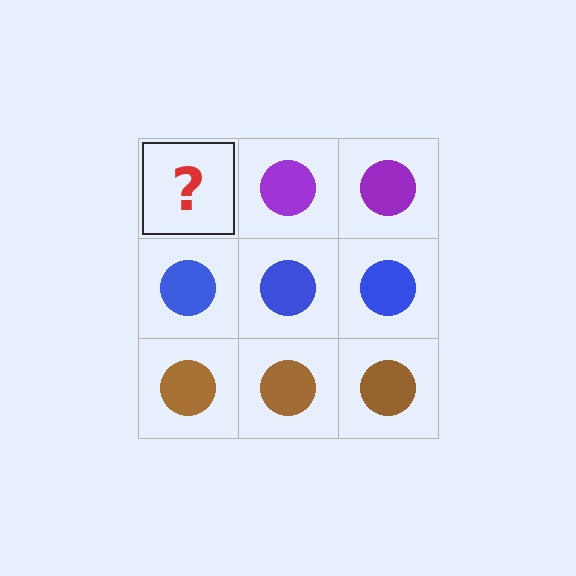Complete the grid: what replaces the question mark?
The question mark should be replaced with a purple circle.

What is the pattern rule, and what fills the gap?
The rule is that each row has a consistent color. The gap should be filled with a purple circle.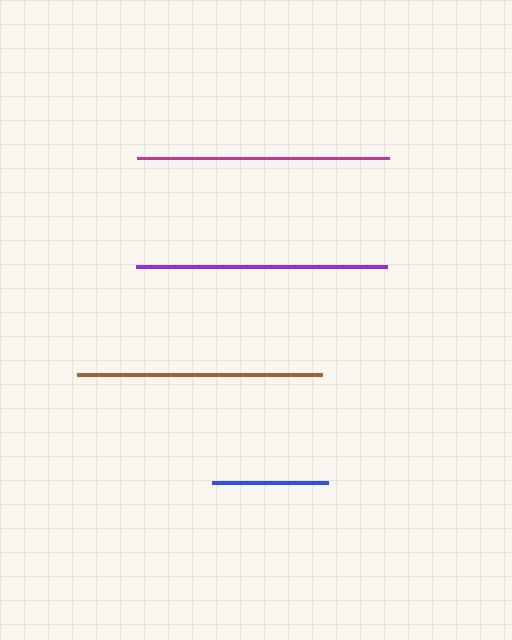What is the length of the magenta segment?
The magenta segment is approximately 252 pixels long.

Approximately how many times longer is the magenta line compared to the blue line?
The magenta line is approximately 2.2 times the length of the blue line.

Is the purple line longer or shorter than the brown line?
The purple line is longer than the brown line.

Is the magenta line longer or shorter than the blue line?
The magenta line is longer than the blue line.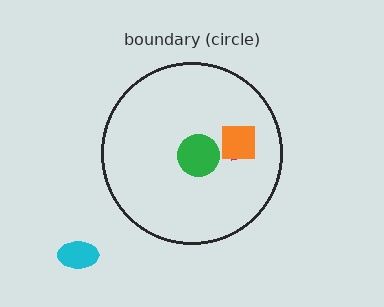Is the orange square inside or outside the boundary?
Inside.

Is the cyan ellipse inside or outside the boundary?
Outside.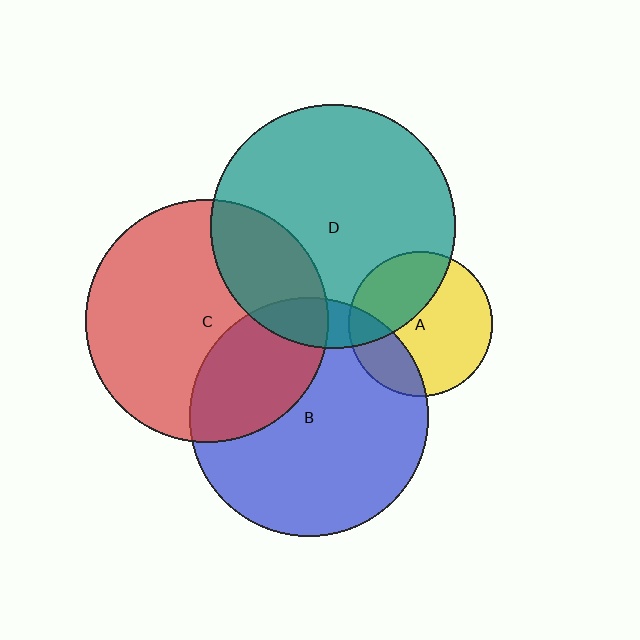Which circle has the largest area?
Circle D (teal).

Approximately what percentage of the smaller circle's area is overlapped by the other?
Approximately 30%.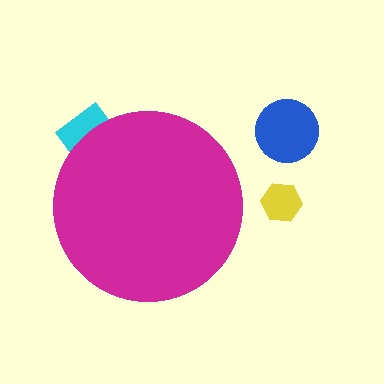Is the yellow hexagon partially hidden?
No, the yellow hexagon is fully visible.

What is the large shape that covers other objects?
A magenta circle.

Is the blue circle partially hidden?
No, the blue circle is fully visible.